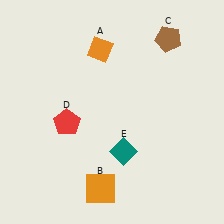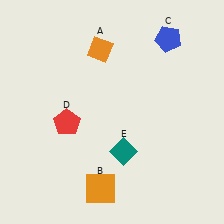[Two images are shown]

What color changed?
The pentagon (C) changed from brown in Image 1 to blue in Image 2.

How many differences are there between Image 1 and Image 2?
There is 1 difference between the two images.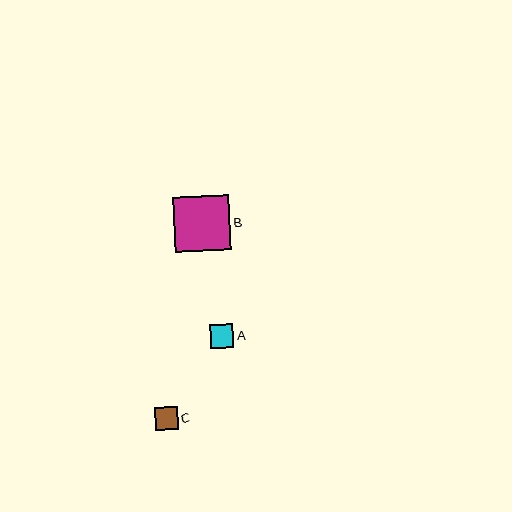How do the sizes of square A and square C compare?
Square A and square C are approximately the same size.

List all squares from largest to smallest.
From largest to smallest: B, A, C.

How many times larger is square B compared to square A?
Square B is approximately 2.3 times the size of square A.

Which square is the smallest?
Square C is the smallest with a size of approximately 23 pixels.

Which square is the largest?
Square B is the largest with a size of approximately 56 pixels.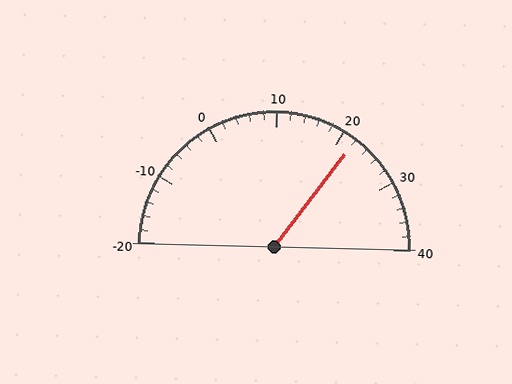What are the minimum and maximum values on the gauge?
The gauge ranges from -20 to 40.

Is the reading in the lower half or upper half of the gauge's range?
The reading is in the upper half of the range (-20 to 40).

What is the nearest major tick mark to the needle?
The nearest major tick mark is 20.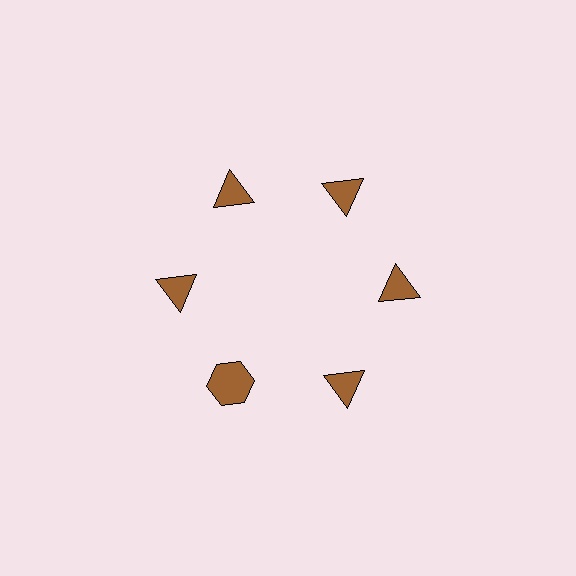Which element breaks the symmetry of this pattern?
The brown hexagon at roughly the 7 o'clock position breaks the symmetry. All other shapes are brown triangles.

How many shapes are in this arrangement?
There are 6 shapes arranged in a ring pattern.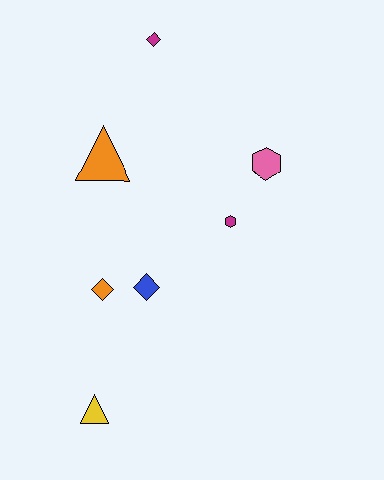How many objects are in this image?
There are 7 objects.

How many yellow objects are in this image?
There is 1 yellow object.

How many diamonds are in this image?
There are 3 diamonds.